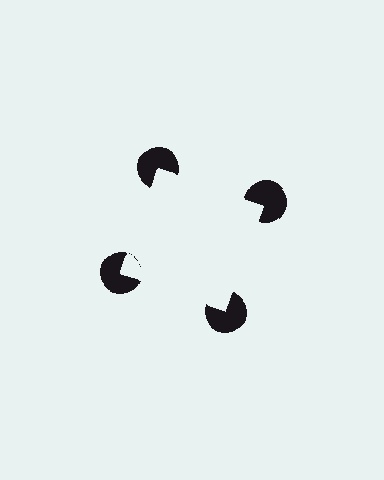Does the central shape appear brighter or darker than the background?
It typically appears slightly brighter than the background, even though no actual brightness change is drawn.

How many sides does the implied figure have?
4 sides.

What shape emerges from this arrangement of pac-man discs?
An illusory square — its edges are inferred from the aligned wedge cuts in the pac-man discs, not physically drawn.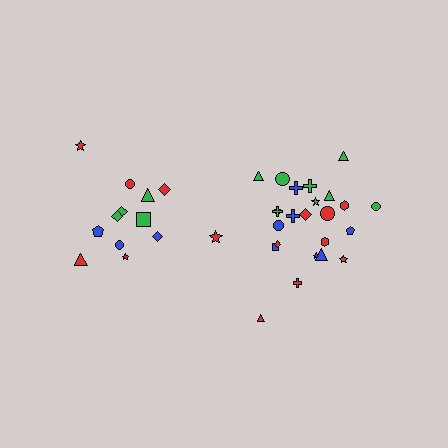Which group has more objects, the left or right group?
The right group.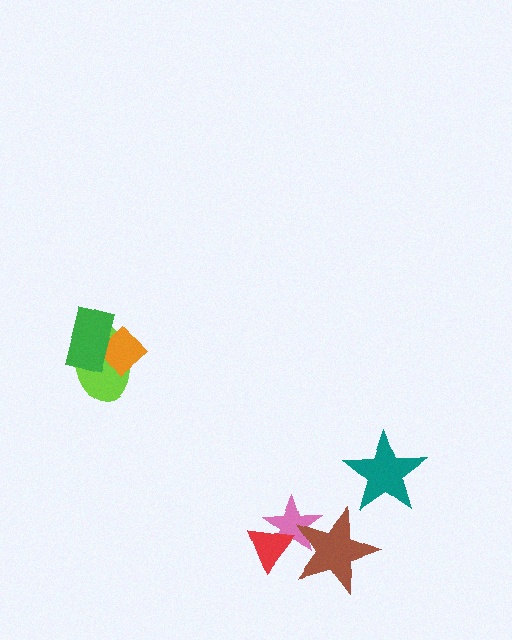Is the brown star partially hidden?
No, no other shape covers it.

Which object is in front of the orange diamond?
The green rectangle is in front of the orange diamond.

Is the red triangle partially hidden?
Yes, it is partially covered by another shape.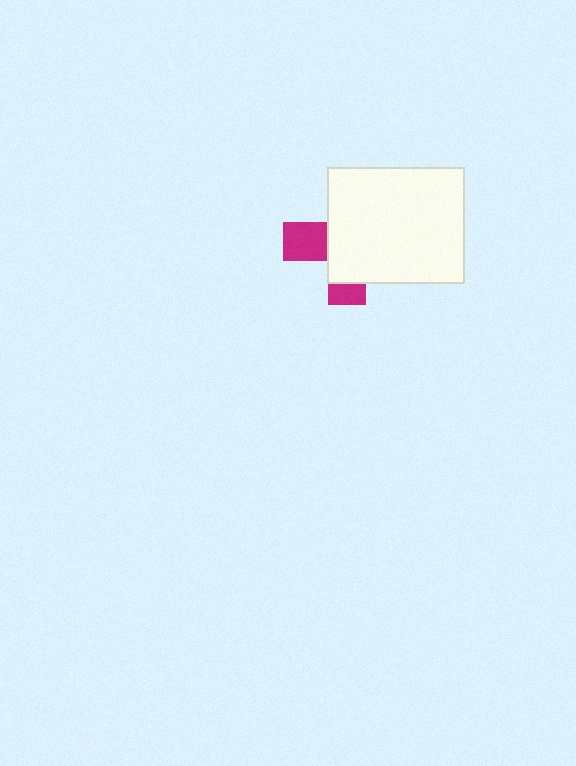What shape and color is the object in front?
The object in front is a white rectangle.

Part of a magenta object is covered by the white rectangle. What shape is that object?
It is a cross.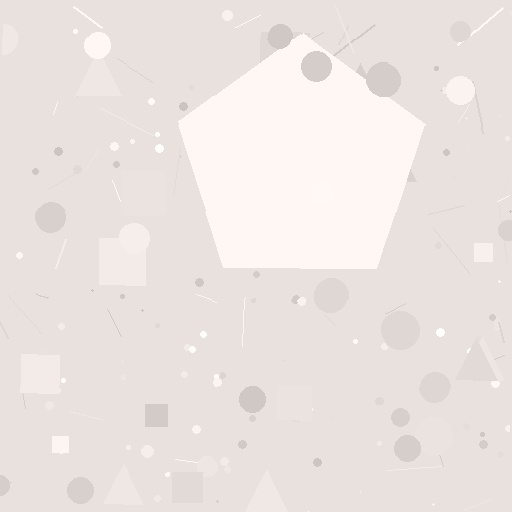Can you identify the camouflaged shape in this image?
The camouflaged shape is a pentagon.